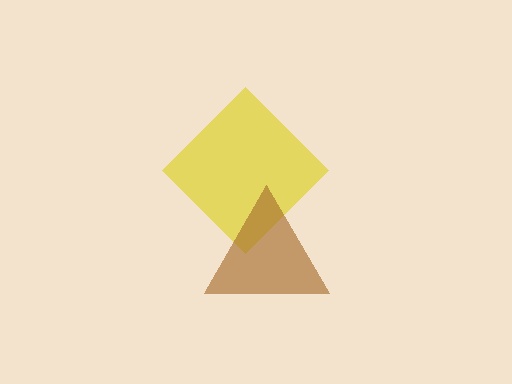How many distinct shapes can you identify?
There are 2 distinct shapes: a yellow diamond, a brown triangle.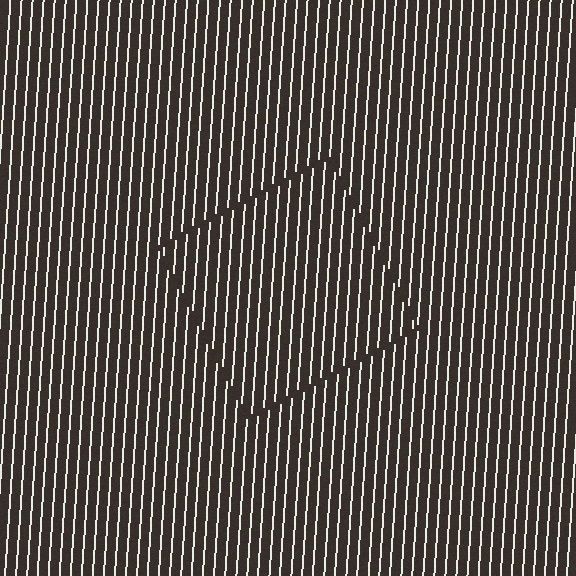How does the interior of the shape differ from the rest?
The interior of the shape contains the same grating, shifted by half a period — the contour is defined by the phase discontinuity where line-ends from the inner and outer gratings abut.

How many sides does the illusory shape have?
4 sides — the line-ends trace a square.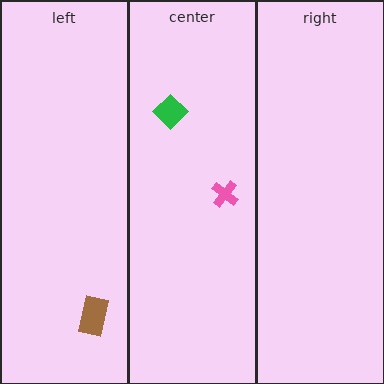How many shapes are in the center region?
2.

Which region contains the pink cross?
The center region.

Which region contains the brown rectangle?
The left region.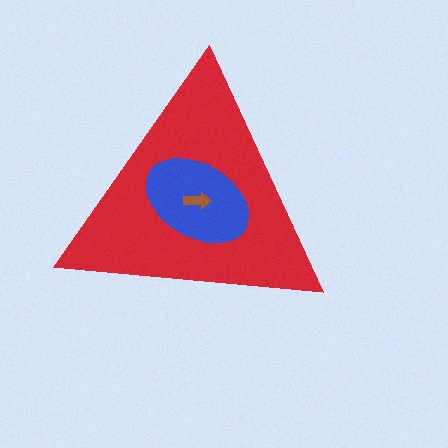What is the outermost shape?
The red triangle.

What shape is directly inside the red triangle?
The blue ellipse.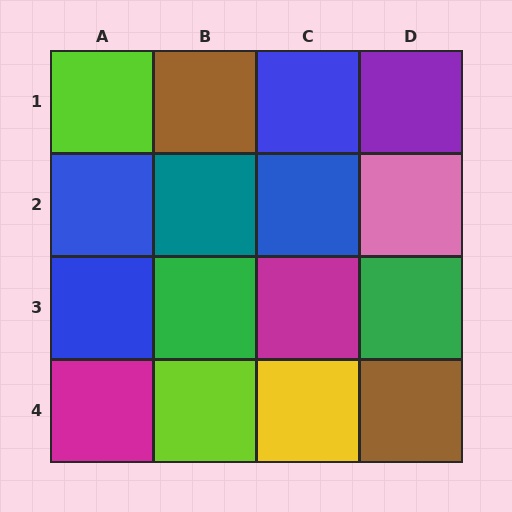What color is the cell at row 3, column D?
Green.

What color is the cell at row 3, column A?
Blue.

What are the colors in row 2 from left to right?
Blue, teal, blue, pink.